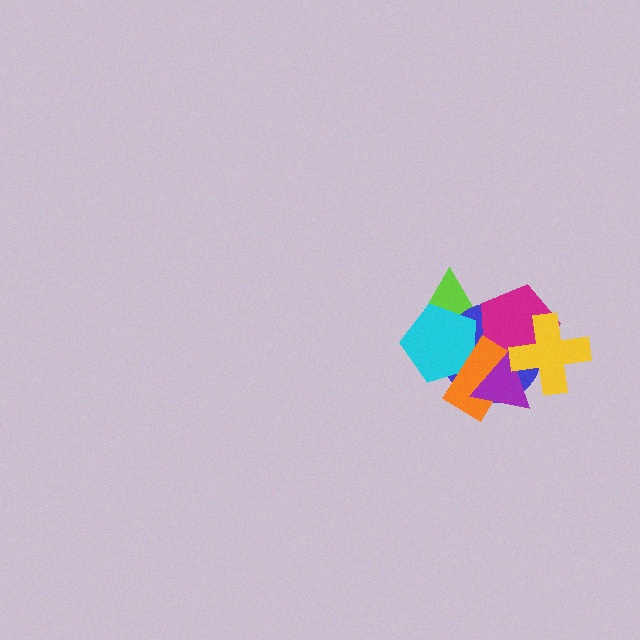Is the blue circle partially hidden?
Yes, it is partially covered by another shape.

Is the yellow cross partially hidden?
No, no other shape covers it.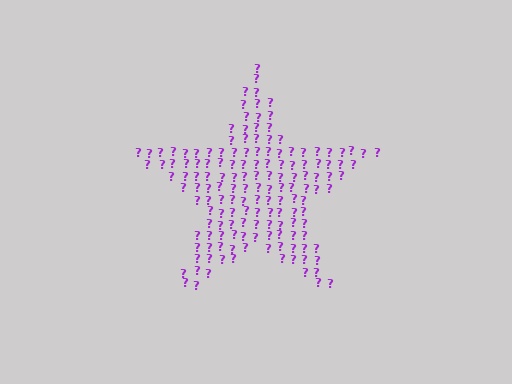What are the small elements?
The small elements are question marks.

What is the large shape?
The large shape is a star.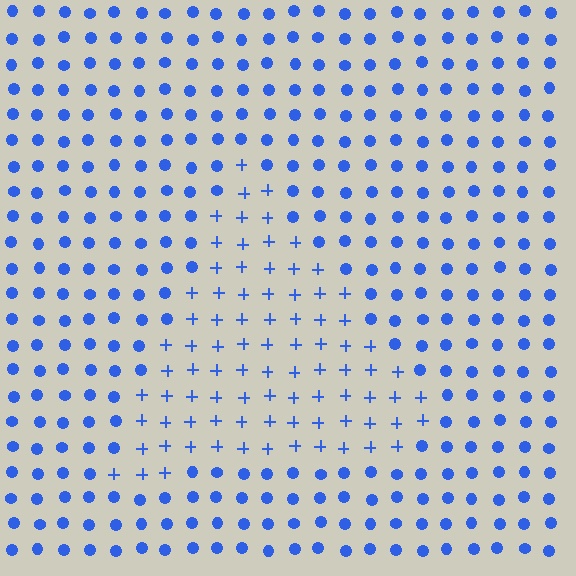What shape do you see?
I see a triangle.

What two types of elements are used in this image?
The image uses plus signs inside the triangle region and circles outside it.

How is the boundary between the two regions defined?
The boundary is defined by a change in element shape: plus signs inside vs. circles outside. All elements share the same color and spacing.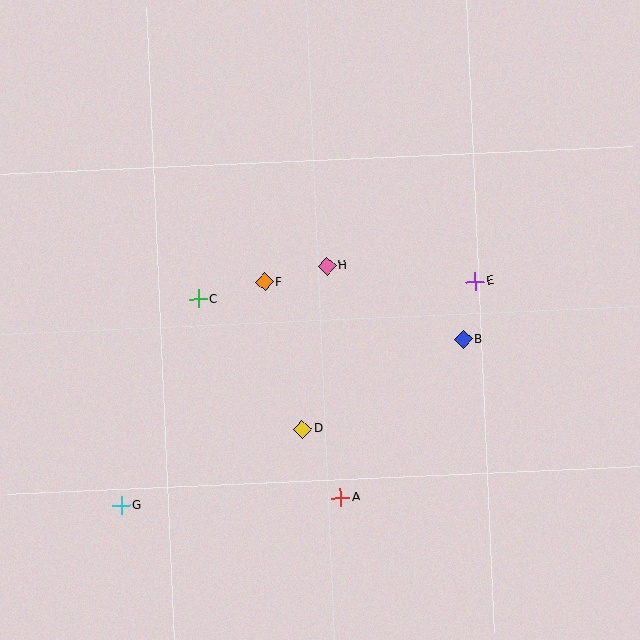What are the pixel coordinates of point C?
Point C is at (198, 299).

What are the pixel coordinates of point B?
Point B is at (463, 340).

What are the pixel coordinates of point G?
Point G is at (121, 506).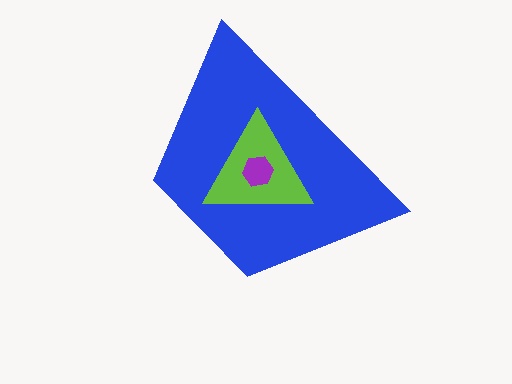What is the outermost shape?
The blue trapezoid.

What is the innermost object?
The purple hexagon.